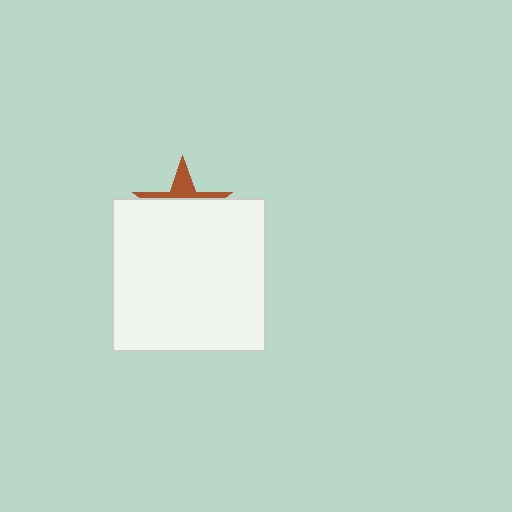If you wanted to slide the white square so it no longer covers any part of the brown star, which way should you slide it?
Slide it down — that is the most direct way to separate the two shapes.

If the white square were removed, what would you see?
You would see the complete brown star.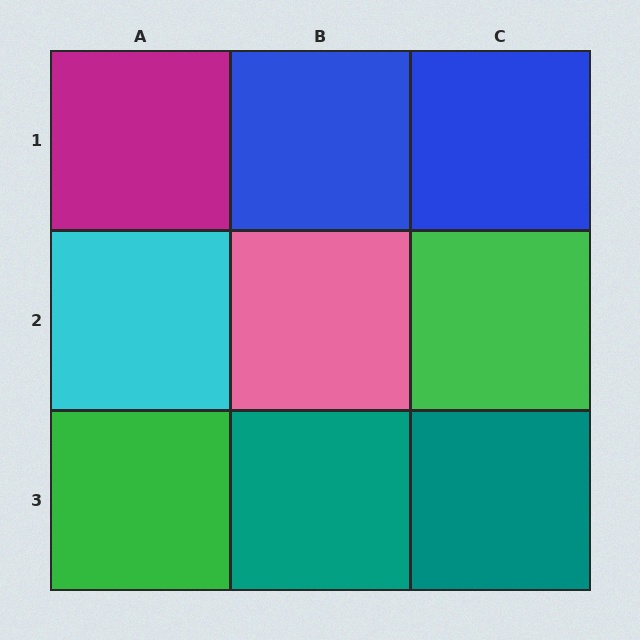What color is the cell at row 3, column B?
Teal.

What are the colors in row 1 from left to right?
Magenta, blue, blue.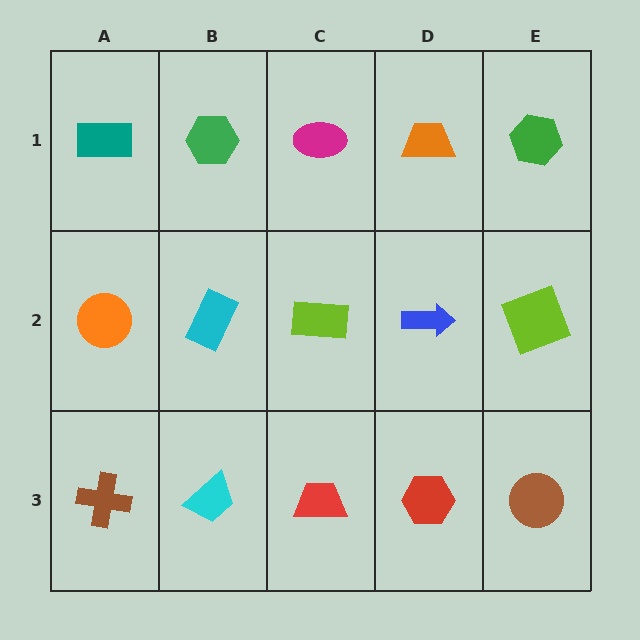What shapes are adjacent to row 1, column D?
A blue arrow (row 2, column D), a magenta ellipse (row 1, column C), a green hexagon (row 1, column E).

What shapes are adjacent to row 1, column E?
A lime square (row 2, column E), an orange trapezoid (row 1, column D).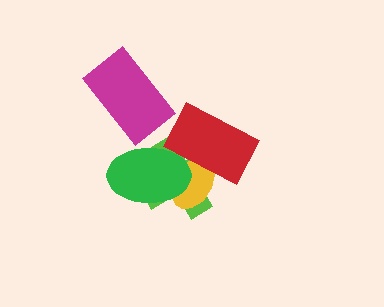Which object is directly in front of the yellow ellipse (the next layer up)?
The green ellipse is directly in front of the yellow ellipse.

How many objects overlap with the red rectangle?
3 objects overlap with the red rectangle.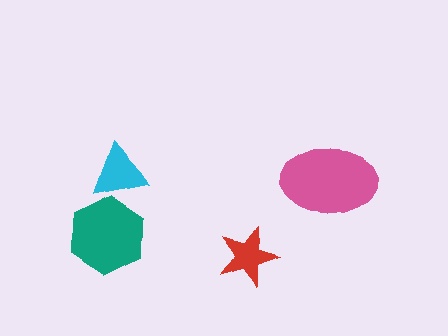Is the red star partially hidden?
No, no other shape covers it.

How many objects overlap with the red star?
0 objects overlap with the red star.